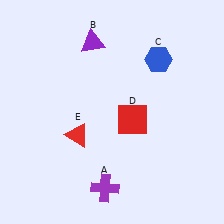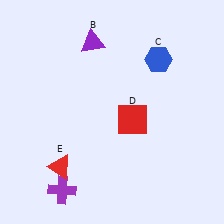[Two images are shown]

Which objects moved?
The objects that moved are: the purple cross (A), the red triangle (E).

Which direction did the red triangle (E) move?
The red triangle (E) moved down.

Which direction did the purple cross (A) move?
The purple cross (A) moved left.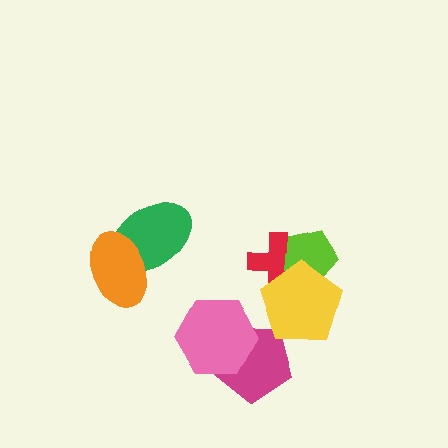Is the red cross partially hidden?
Yes, it is partially covered by another shape.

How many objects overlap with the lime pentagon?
2 objects overlap with the lime pentagon.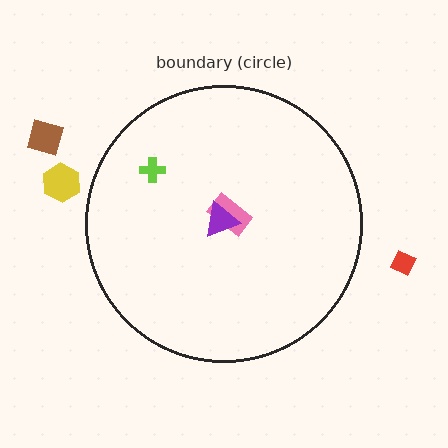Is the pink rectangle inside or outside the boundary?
Inside.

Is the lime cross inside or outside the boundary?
Inside.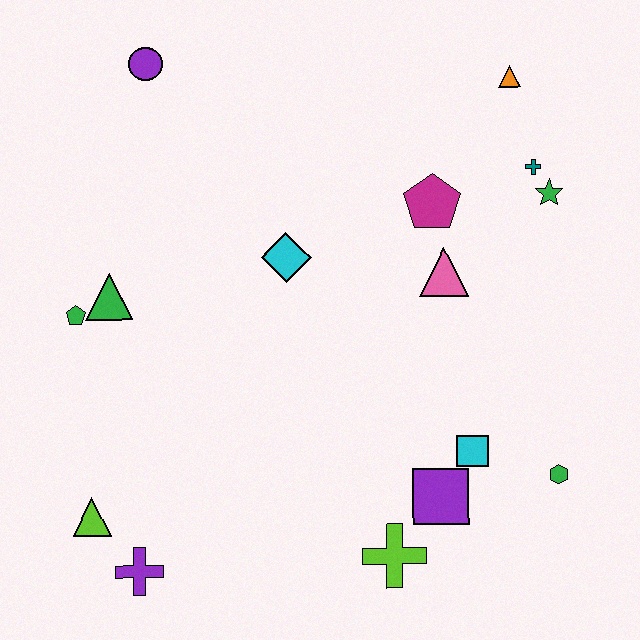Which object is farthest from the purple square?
The purple circle is farthest from the purple square.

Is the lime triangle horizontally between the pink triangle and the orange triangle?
No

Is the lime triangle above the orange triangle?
No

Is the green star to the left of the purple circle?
No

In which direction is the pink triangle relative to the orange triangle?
The pink triangle is below the orange triangle.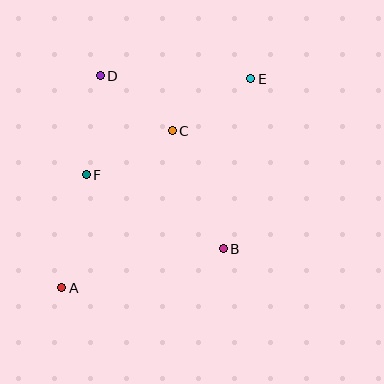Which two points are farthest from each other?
Points A and E are farthest from each other.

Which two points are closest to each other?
Points C and D are closest to each other.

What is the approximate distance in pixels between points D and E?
The distance between D and E is approximately 150 pixels.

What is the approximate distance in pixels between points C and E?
The distance between C and E is approximately 94 pixels.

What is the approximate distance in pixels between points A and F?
The distance between A and F is approximately 116 pixels.